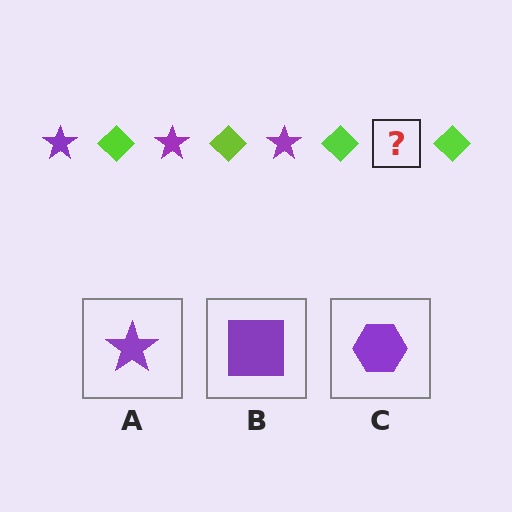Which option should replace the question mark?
Option A.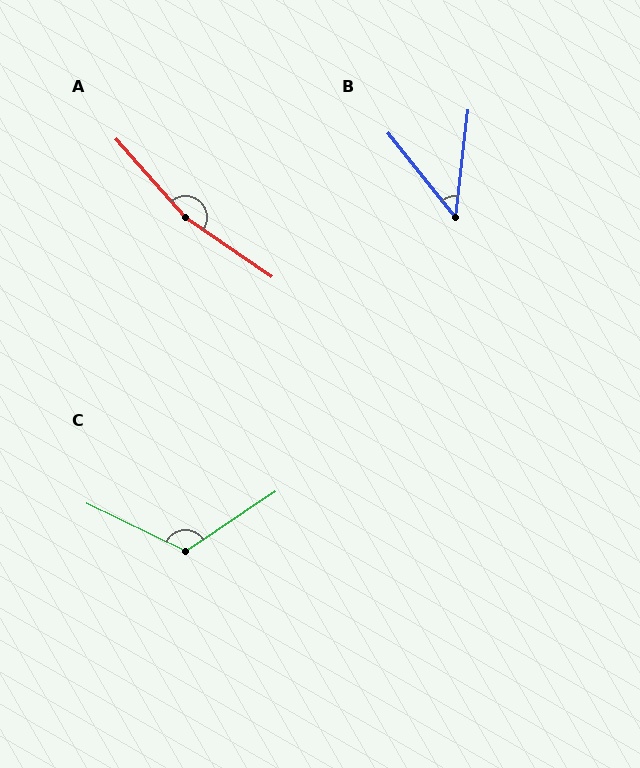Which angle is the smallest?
B, at approximately 46 degrees.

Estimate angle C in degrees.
Approximately 120 degrees.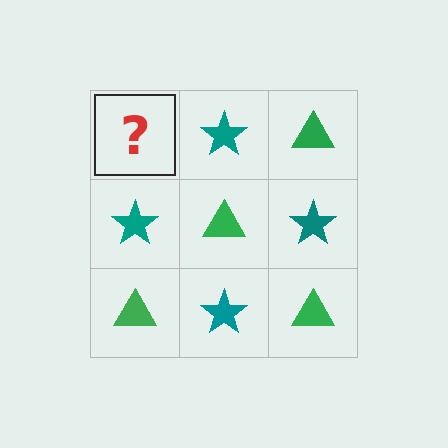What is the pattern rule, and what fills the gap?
The rule is that it alternates green triangle and teal star in a checkerboard pattern. The gap should be filled with a green triangle.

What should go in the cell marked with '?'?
The missing cell should contain a green triangle.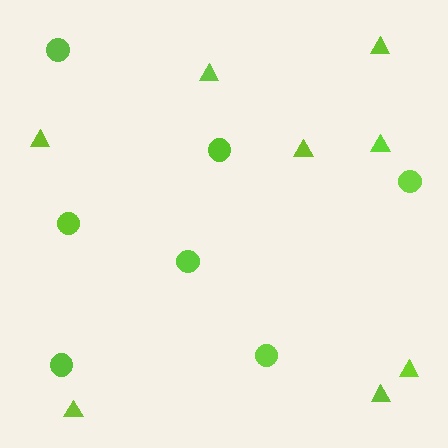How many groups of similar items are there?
There are 2 groups: one group of circles (7) and one group of triangles (8).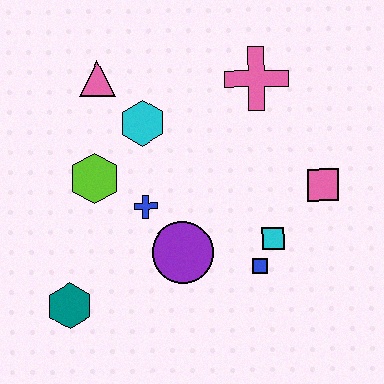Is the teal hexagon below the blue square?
Yes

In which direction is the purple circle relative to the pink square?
The purple circle is to the left of the pink square.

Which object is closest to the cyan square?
The blue square is closest to the cyan square.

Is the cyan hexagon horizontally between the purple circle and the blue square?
No